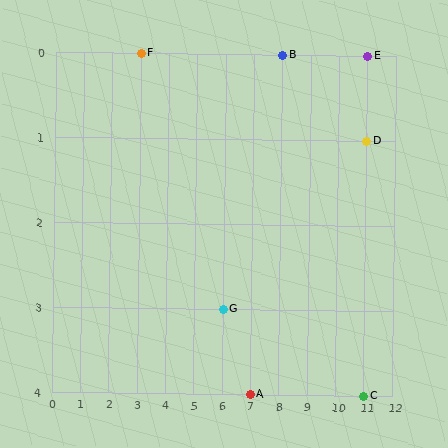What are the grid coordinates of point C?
Point C is at grid coordinates (11, 4).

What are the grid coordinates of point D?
Point D is at grid coordinates (11, 1).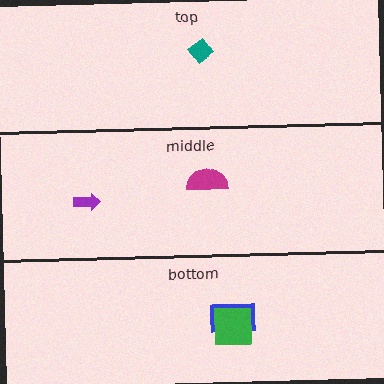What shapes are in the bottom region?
The blue rectangle, the green square.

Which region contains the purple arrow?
The middle region.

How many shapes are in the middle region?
2.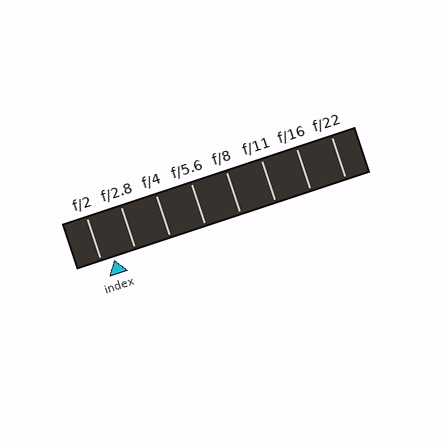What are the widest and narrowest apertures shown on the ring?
The widest aperture shown is f/2 and the narrowest is f/22.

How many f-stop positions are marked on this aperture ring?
There are 8 f-stop positions marked.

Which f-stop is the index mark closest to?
The index mark is closest to f/2.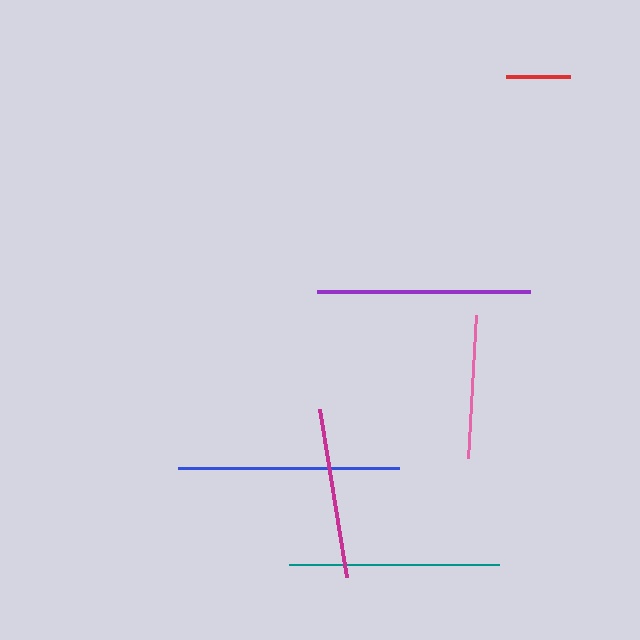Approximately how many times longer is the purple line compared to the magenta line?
The purple line is approximately 1.3 times the length of the magenta line.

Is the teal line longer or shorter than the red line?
The teal line is longer than the red line.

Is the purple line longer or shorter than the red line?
The purple line is longer than the red line.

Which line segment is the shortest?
The red line is the shortest at approximately 64 pixels.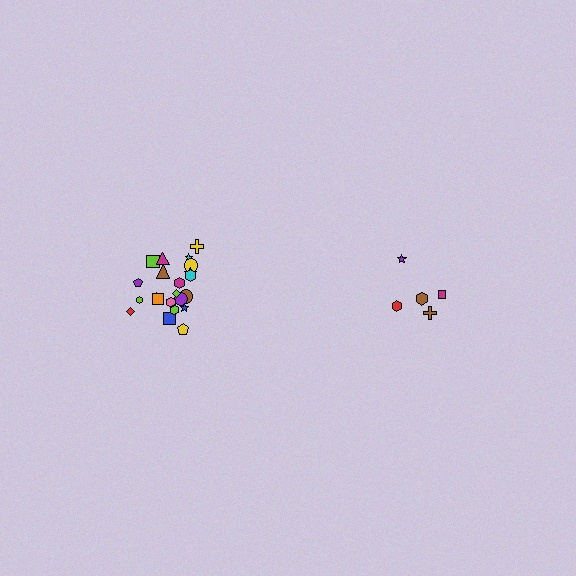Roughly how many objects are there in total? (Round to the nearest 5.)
Roughly 25 objects in total.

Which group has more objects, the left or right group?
The left group.